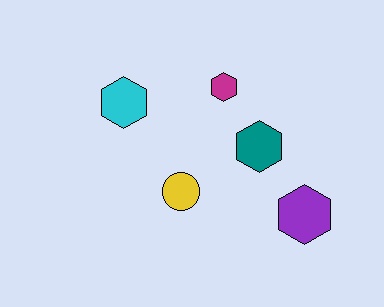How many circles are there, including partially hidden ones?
There is 1 circle.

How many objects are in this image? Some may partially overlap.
There are 5 objects.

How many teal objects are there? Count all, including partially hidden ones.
There is 1 teal object.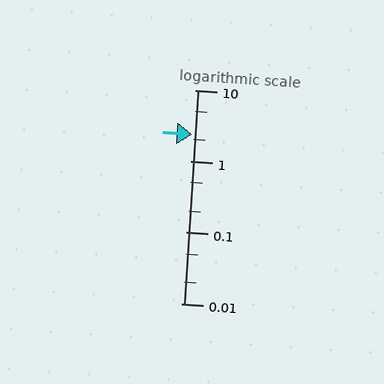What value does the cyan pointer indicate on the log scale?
The pointer indicates approximately 2.4.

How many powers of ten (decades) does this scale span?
The scale spans 3 decades, from 0.01 to 10.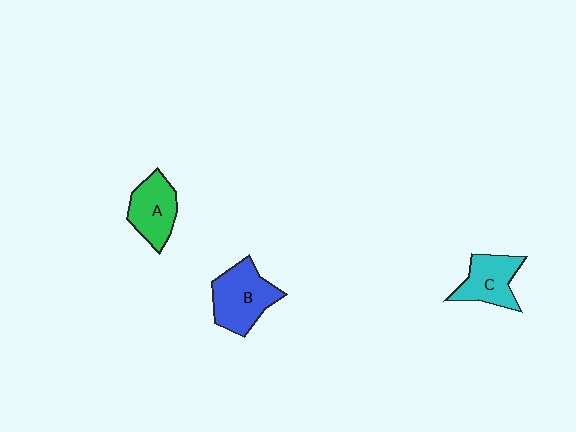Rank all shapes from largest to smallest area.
From largest to smallest: B (blue), A (green), C (cyan).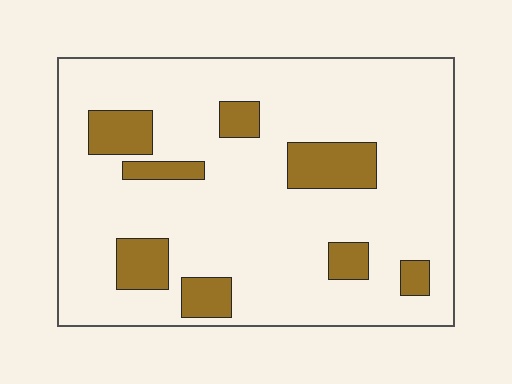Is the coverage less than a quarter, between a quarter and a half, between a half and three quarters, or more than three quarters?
Less than a quarter.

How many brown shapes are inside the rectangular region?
8.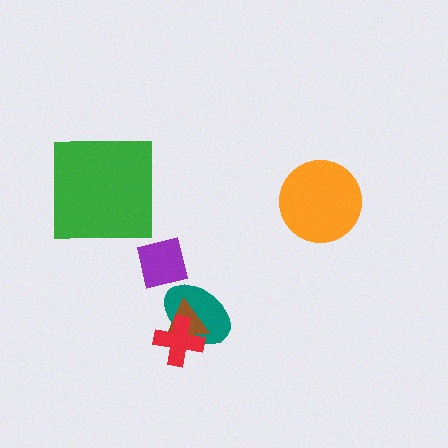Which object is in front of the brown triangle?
The red cross is in front of the brown triangle.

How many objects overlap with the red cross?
2 objects overlap with the red cross.